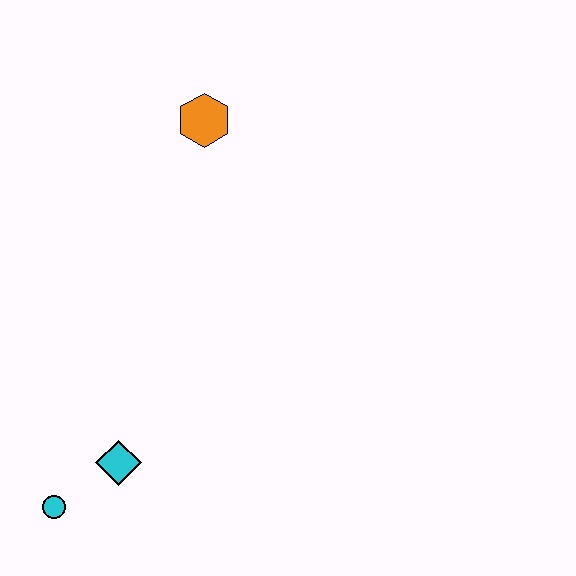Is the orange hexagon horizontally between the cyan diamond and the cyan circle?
No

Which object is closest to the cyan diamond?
The cyan circle is closest to the cyan diamond.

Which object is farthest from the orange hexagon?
The cyan circle is farthest from the orange hexagon.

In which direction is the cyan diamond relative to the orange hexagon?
The cyan diamond is below the orange hexagon.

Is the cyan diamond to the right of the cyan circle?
Yes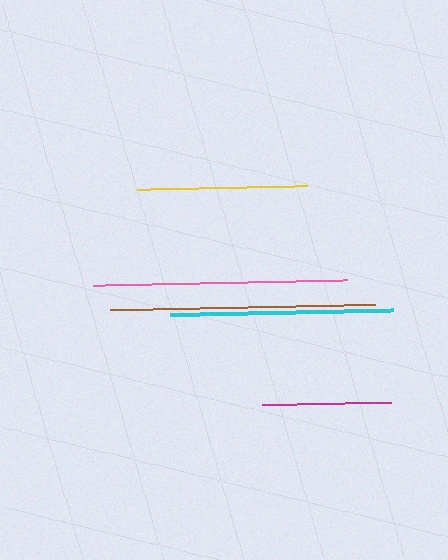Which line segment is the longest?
The brown line is the longest at approximately 264 pixels.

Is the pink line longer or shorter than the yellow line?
The pink line is longer than the yellow line.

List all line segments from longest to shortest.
From longest to shortest: brown, pink, cyan, yellow, magenta.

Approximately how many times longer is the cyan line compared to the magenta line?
The cyan line is approximately 1.7 times the length of the magenta line.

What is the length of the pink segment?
The pink segment is approximately 254 pixels long.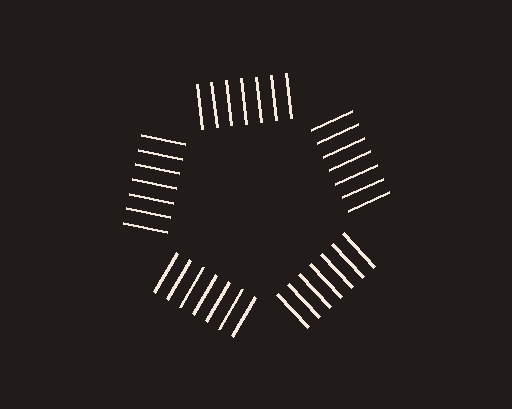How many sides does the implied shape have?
5 sides — the line-ends trace a pentagon.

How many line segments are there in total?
35 — 7 along each of the 5 edges.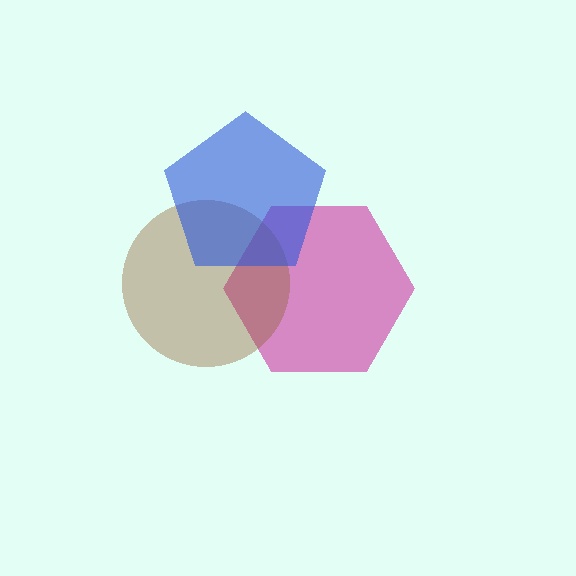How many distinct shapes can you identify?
There are 3 distinct shapes: a magenta hexagon, a brown circle, a blue pentagon.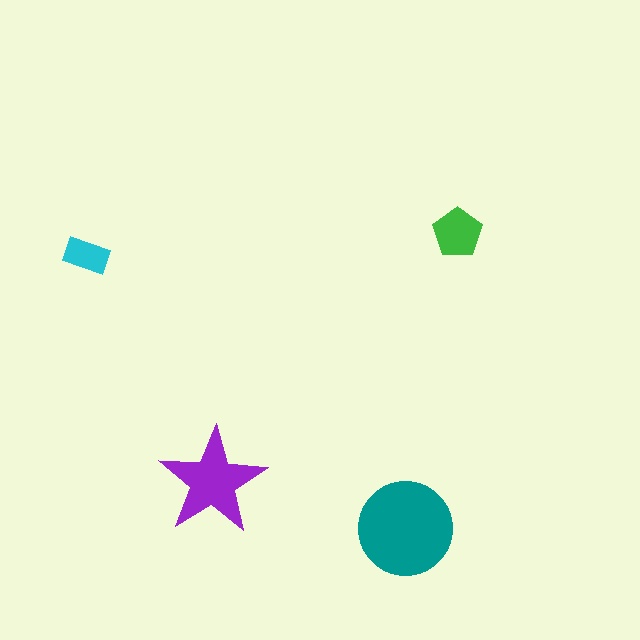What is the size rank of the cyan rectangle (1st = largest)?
4th.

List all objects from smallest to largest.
The cyan rectangle, the green pentagon, the purple star, the teal circle.